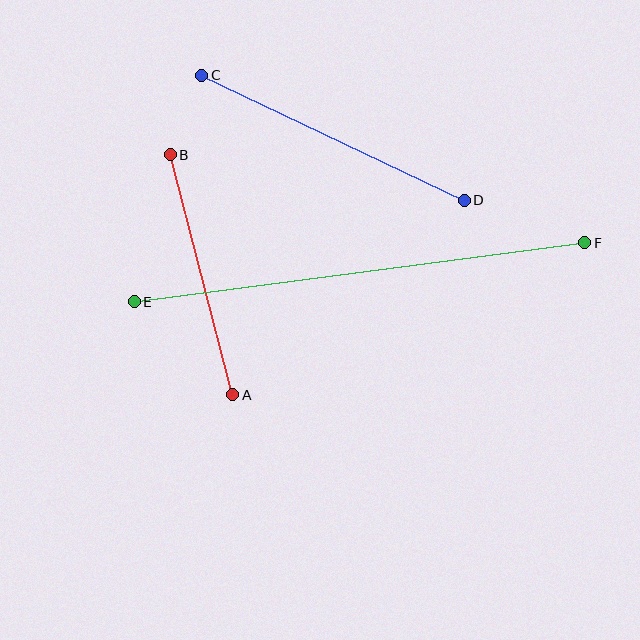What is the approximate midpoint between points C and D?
The midpoint is at approximately (333, 138) pixels.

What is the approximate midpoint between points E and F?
The midpoint is at approximately (360, 272) pixels.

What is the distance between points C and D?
The distance is approximately 291 pixels.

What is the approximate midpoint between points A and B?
The midpoint is at approximately (201, 275) pixels.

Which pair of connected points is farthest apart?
Points E and F are farthest apart.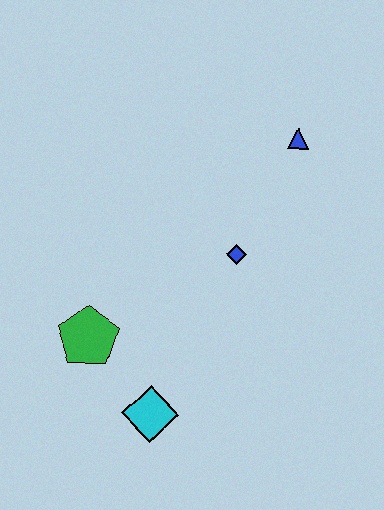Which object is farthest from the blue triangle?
The cyan diamond is farthest from the blue triangle.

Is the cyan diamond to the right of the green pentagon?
Yes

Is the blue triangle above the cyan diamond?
Yes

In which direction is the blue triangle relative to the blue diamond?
The blue triangle is above the blue diamond.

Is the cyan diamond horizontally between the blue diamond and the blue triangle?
No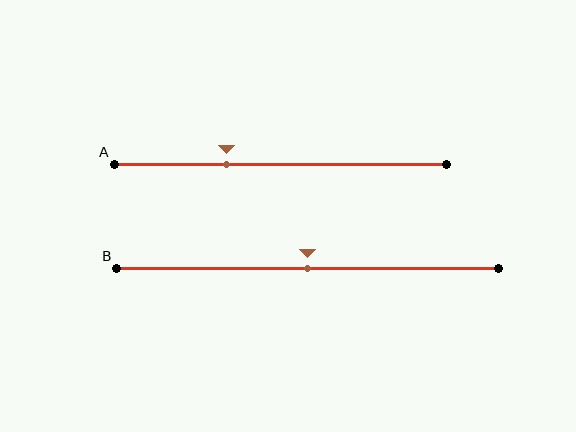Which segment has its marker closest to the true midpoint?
Segment B has its marker closest to the true midpoint.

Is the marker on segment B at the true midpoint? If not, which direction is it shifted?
Yes, the marker on segment B is at the true midpoint.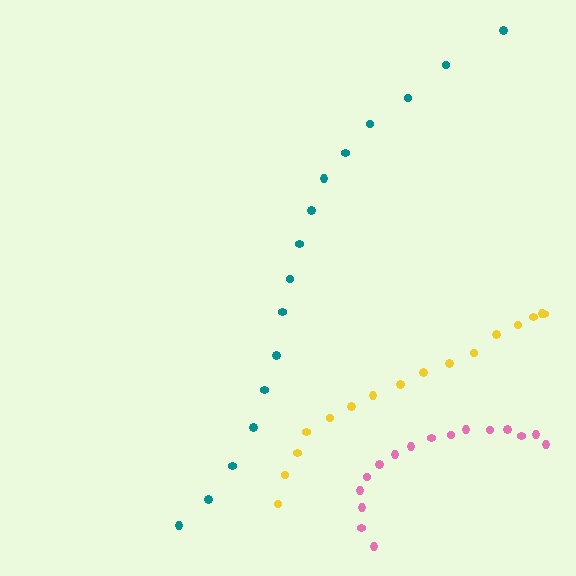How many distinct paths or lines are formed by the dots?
There are 3 distinct paths.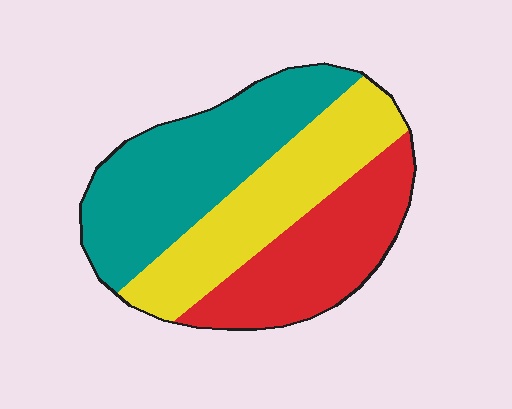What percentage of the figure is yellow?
Yellow covers roughly 30% of the figure.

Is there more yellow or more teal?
Teal.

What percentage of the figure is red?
Red takes up about one third (1/3) of the figure.